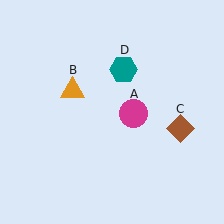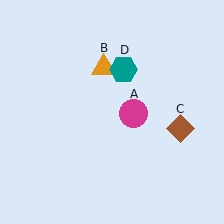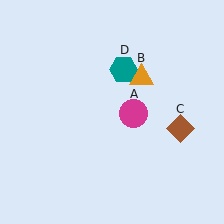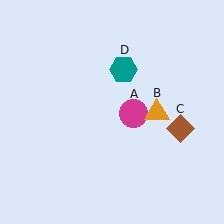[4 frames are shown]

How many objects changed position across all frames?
1 object changed position: orange triangle (object B).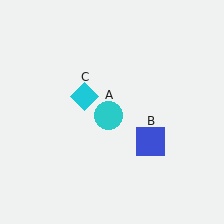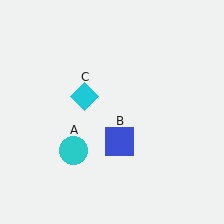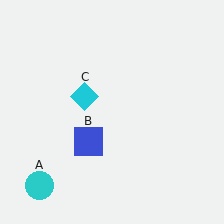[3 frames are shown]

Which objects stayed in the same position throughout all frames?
Cyan diamond (object C) remained stationary.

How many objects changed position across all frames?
2 objects changed position: cyan circle (object A), blue square (object B).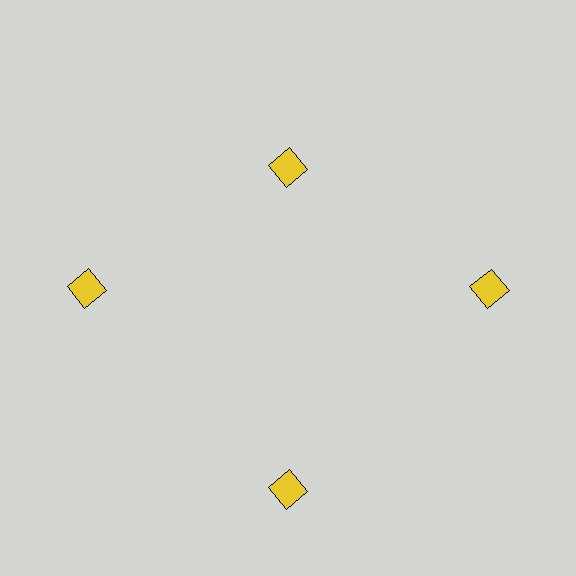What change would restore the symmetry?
The symmetry would be restored by moving it outward, back onto the ring so that all 4 diamonds sit at equal angles and equal distance from the center.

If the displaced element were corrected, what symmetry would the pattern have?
It would have 4-fold rotational symmetry — the pattern would map onto itself every 90 degrees.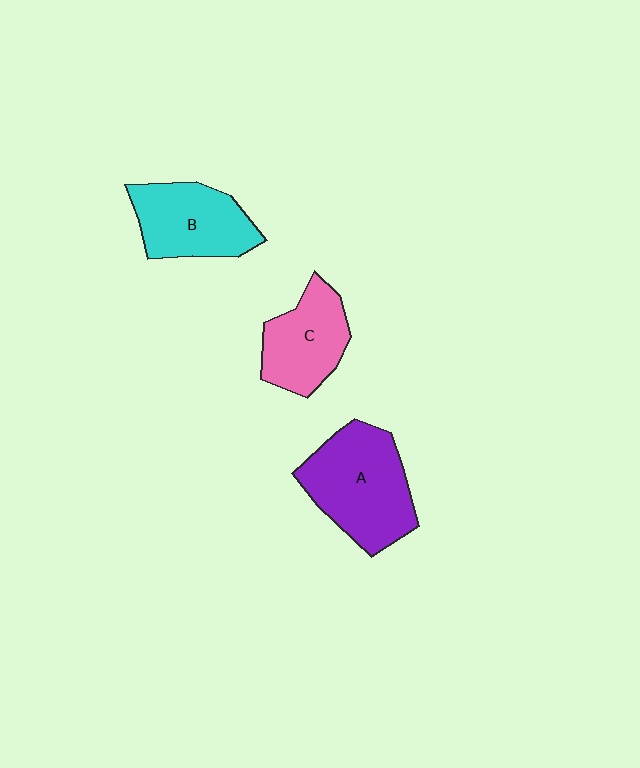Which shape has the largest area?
Shape A (purple).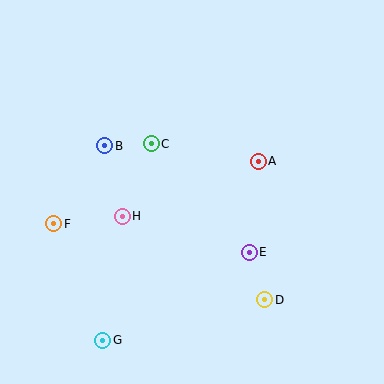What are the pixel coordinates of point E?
Point E is at (249, 252).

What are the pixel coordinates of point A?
Point A is at (258, 161).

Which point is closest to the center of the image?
Point C at (151, 144) is closest to the center.